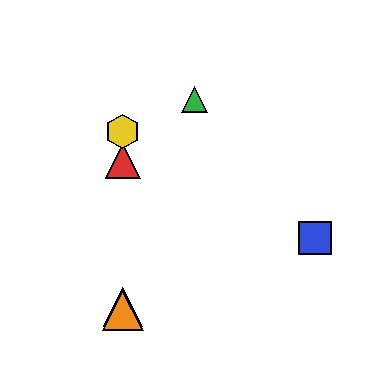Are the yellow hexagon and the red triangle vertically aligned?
Yes, both are at x≈123.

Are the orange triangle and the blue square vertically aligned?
No, the orange triangle is at x≈123 and the blue square is at x≈315.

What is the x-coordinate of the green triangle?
The green triangle is at x≈195.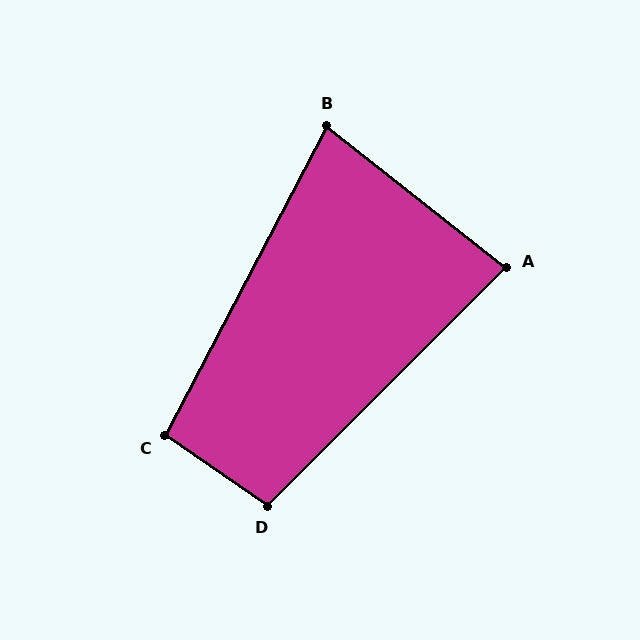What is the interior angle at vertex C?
Approximately 97 degrees (obtuse).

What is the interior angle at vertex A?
Approximately 83 degrees (acute).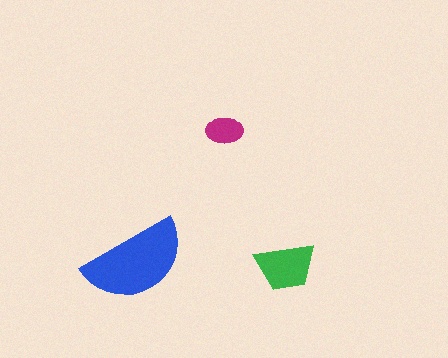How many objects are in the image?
There are 3 objects in the image.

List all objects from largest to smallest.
The blue semicircle, the green trapezoid, the magenta ellipse.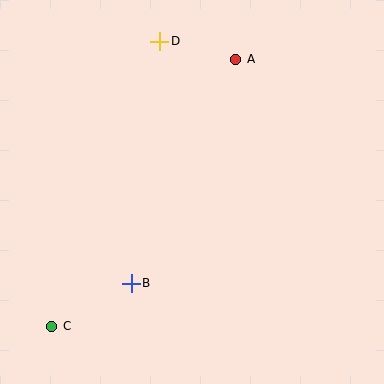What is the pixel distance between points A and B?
The distance between A and B is 247 pixels.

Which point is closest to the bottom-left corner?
Point C is closest to the bottom-left corner.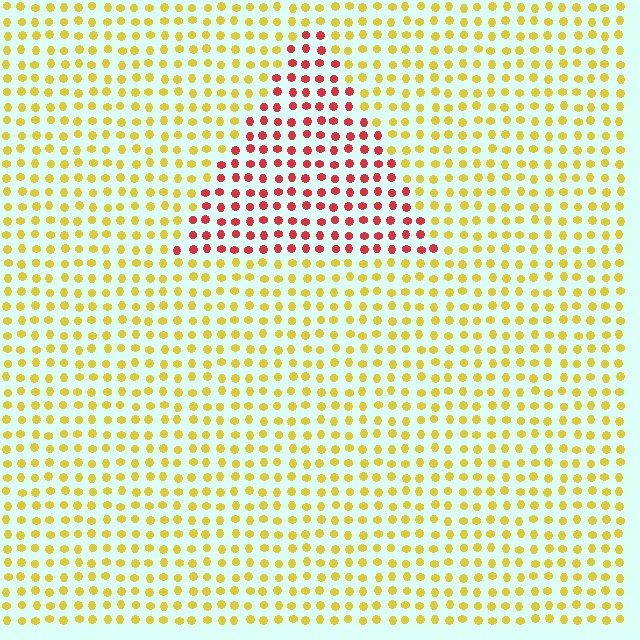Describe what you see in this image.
The image is filled with small yellow elements in a uniform arrangement. A triangle-shaped region is visible where the elements are tinted to a slightly different hue, forming a subtle color boundary.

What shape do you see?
I see a triangle.